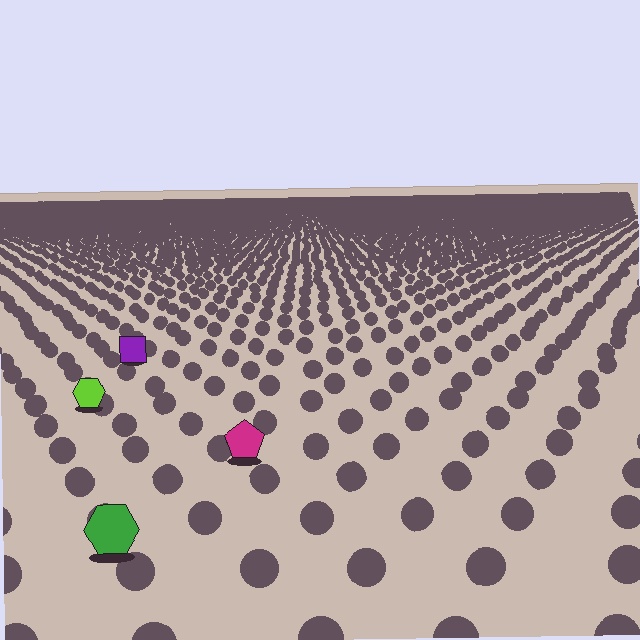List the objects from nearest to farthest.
From nearest to farthest: the green hexagon, the magenta pentagon, the lime hexagon, the purple square.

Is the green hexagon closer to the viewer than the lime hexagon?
Yes. The green hexagon is closer — you can tell from the texture gradient: the ground texture is coarser near it.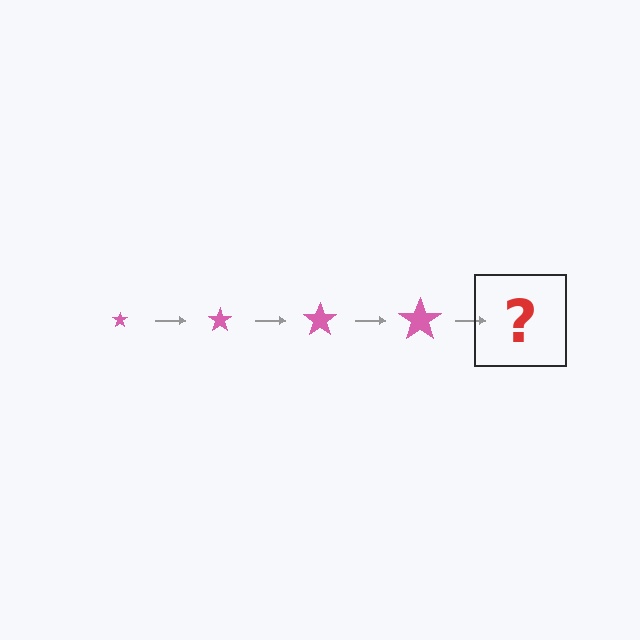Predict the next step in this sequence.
The next step is a pink star, larger than the previous one.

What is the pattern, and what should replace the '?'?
The pattern is that the star gets progressively larger each step. The '?' should be a pink star, larger than the previous one.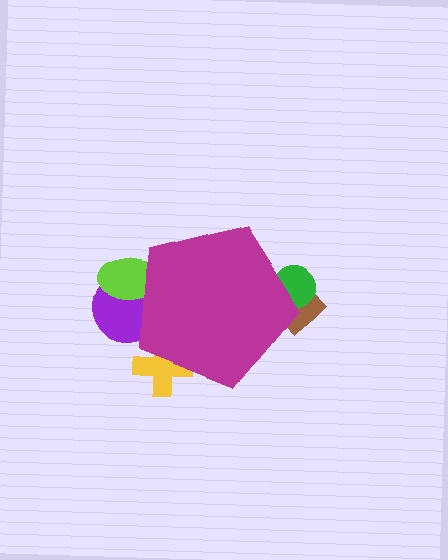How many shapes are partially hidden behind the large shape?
5 shapes are partially hidden.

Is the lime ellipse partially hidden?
Yes, the lime ellipse is partially hidden behind the magenta pentagon.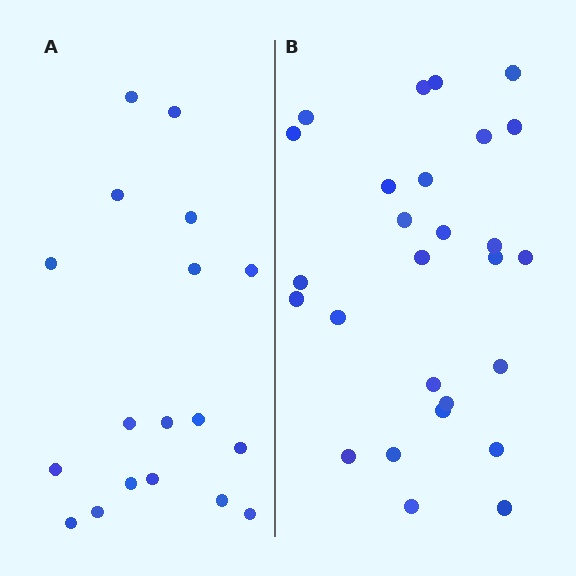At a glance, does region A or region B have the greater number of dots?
Region B (the right region) has more dots.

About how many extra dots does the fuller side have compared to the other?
Region B has roughly 8 or so more dots than region A.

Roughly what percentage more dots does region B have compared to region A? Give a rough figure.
About 50% more.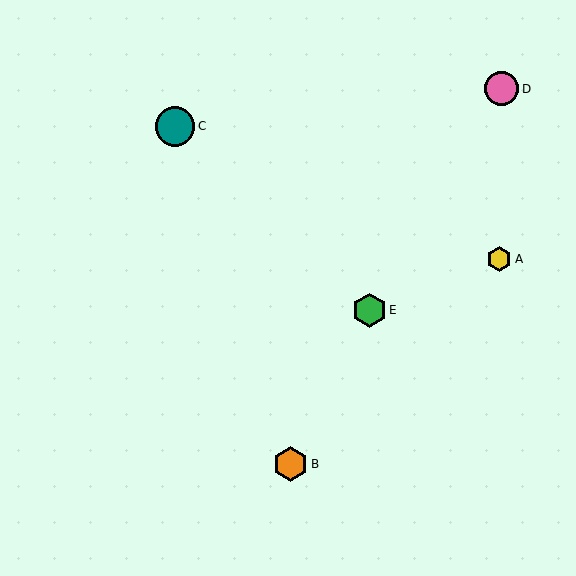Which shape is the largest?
The teal circle (labeled C) is the largest.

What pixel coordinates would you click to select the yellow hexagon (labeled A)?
Click at (499, 259) to select the yellow hexagon A.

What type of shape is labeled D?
Shape D is a pink circle.